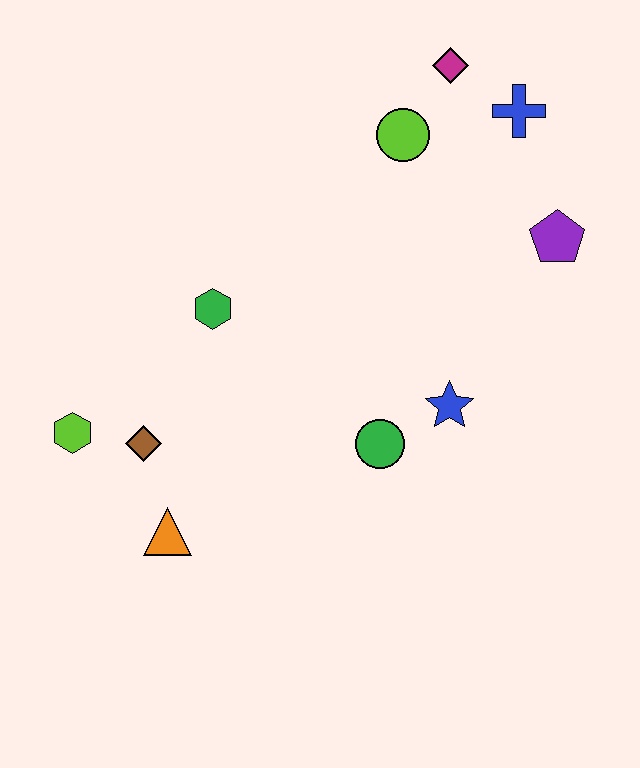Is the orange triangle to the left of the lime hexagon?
No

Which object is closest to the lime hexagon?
The brown diamond is closest to the lime hexagon.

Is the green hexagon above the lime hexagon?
Yes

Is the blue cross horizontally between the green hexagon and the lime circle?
No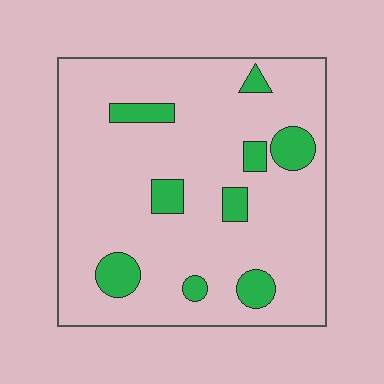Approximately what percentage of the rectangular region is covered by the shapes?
Approximately 15%.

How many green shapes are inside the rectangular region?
9.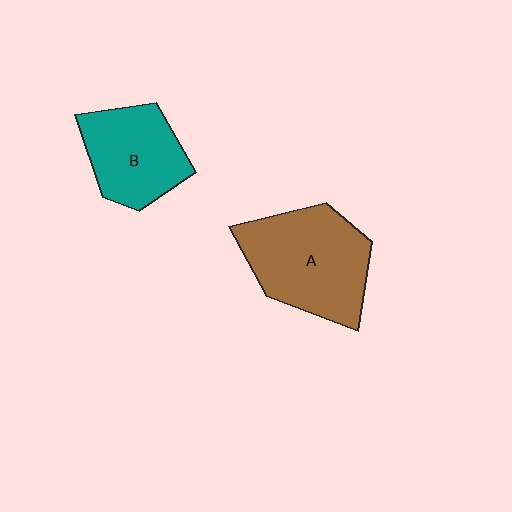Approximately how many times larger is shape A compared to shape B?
Approximately 1.4 times.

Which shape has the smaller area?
Shape B (teal).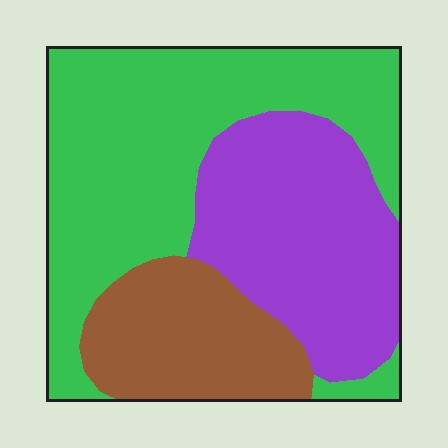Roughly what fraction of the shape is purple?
Purple covers around 30% of the shape.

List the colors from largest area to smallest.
From largest to smallest: green, purple, brown.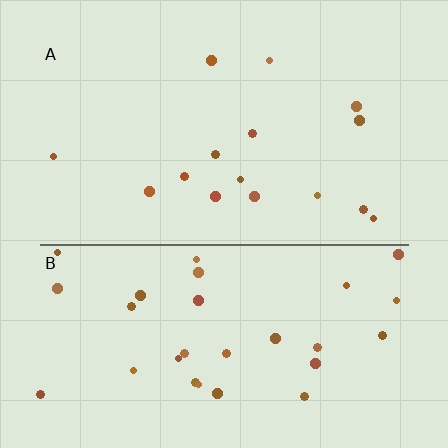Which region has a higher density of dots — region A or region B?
B (the bottom).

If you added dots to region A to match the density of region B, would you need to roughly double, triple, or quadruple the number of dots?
Approximately double.